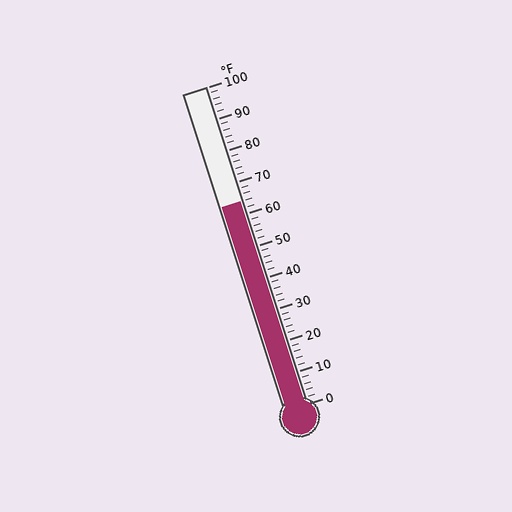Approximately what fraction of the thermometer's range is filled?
The thermometer is filled to approximately 65% of its range.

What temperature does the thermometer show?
The thermometer shows approximately 64°F.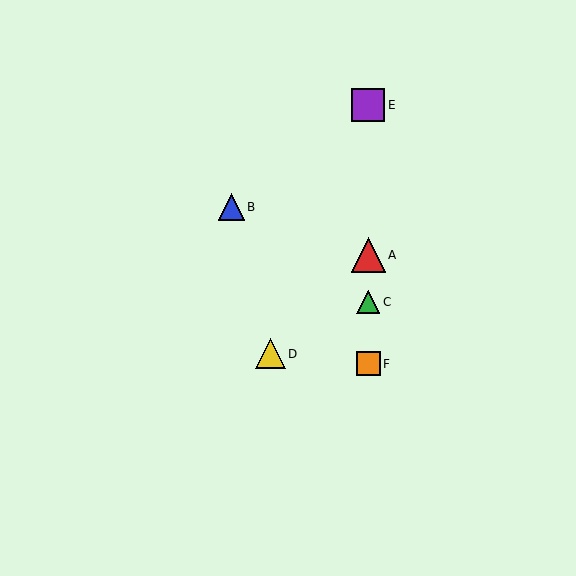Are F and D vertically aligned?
No, F is at x≈368 and D is at x≈271.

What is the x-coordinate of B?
Object B is at x≈231.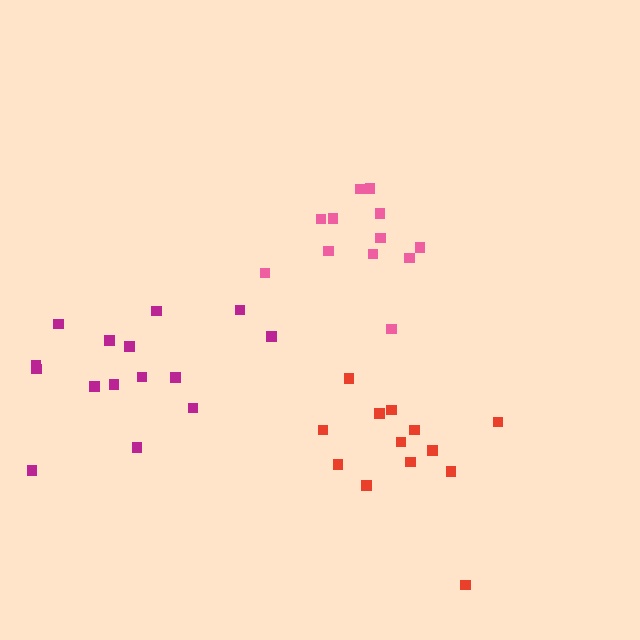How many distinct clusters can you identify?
There are 3 distinct clusters.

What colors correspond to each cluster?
The clusters are colored: magenta, pink, red.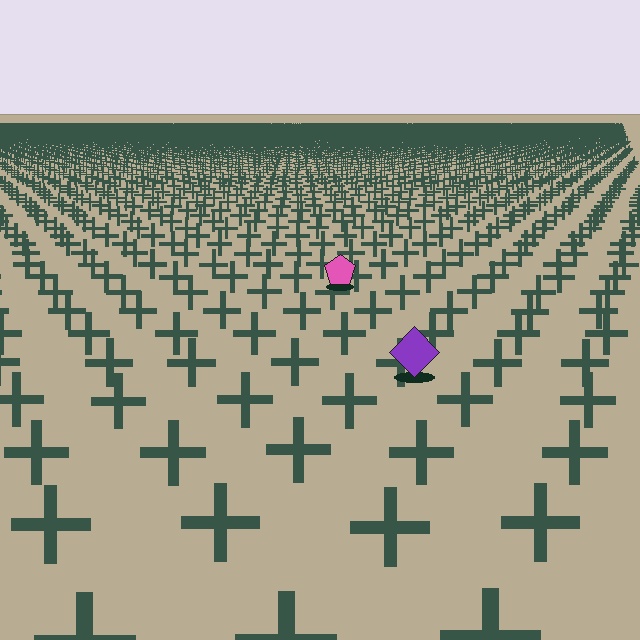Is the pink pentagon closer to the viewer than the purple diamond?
No. The purple diamond is closer — you can tell from the texture gradient: the ground texture is coarser near it.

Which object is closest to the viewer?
The purple diamond is closest. The texture marks near it are larger and more spread out.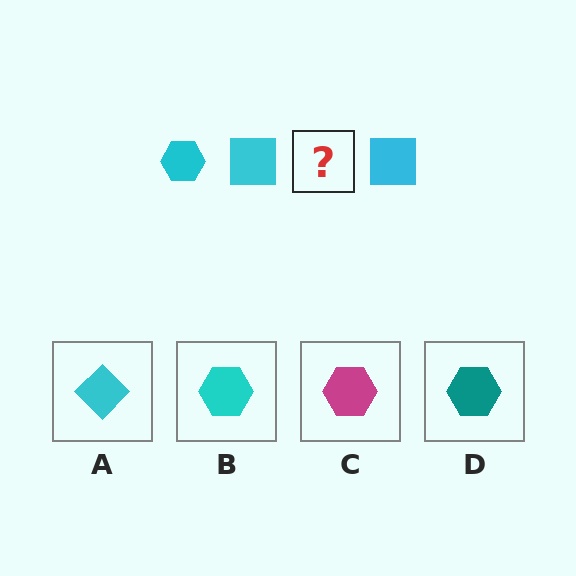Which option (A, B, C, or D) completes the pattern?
B.